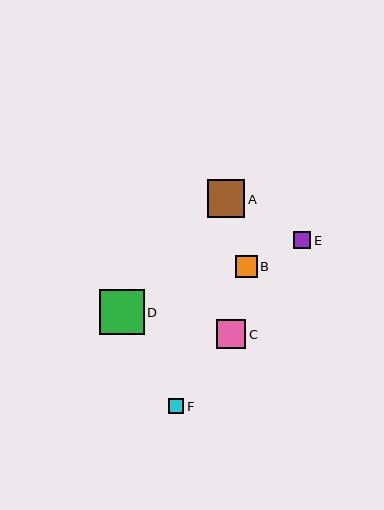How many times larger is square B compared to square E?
Square B is approximately 1.3 times the size of square E.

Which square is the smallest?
Square F is the smallest with a size of approximately 15 pixels.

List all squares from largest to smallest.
From largest to smallest: D, A, C, B, E, F.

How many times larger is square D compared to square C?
Square D is approximately 1.5 times the size of square C.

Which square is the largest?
Square D is the largest with a size of approximately 45 pixels.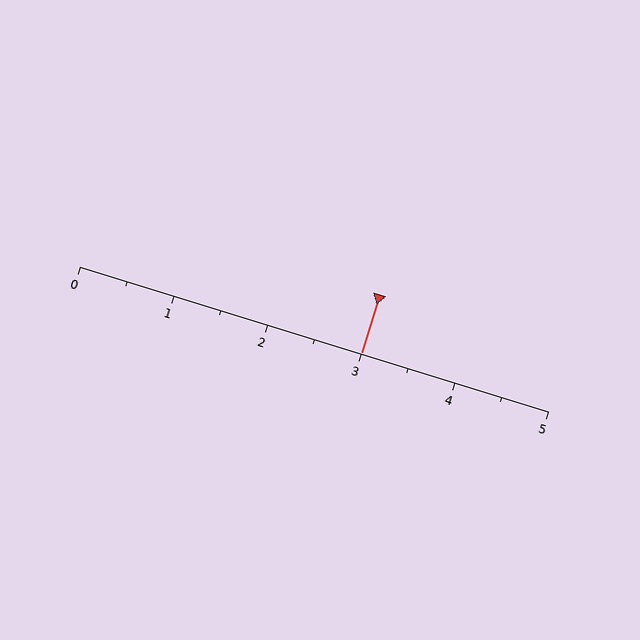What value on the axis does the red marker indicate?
The marker indicates approximately 3.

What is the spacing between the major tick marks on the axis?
The major ticks are spaced 1 apart.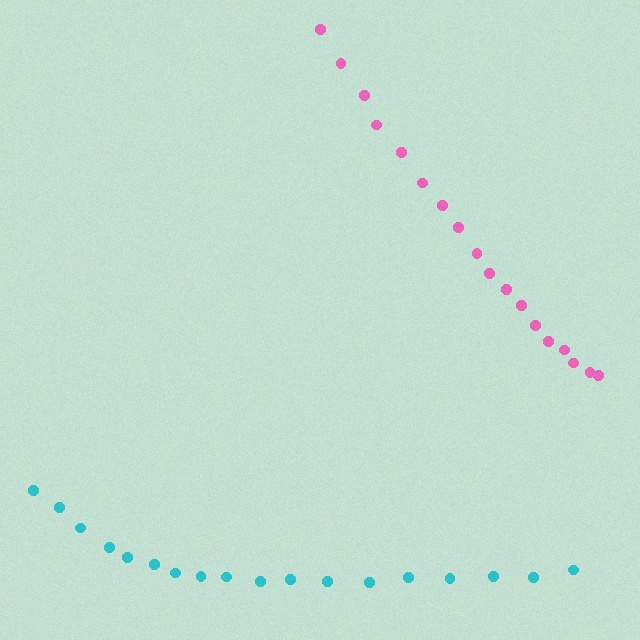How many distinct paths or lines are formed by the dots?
There are 2 distinct paths.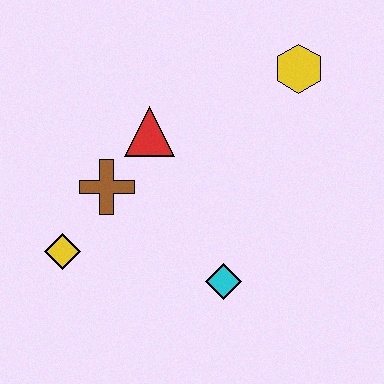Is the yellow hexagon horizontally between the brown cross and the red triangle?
No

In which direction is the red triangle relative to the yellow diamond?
The red triangle is above the yellow diamond.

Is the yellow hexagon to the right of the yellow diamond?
Yes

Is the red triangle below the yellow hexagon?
Yes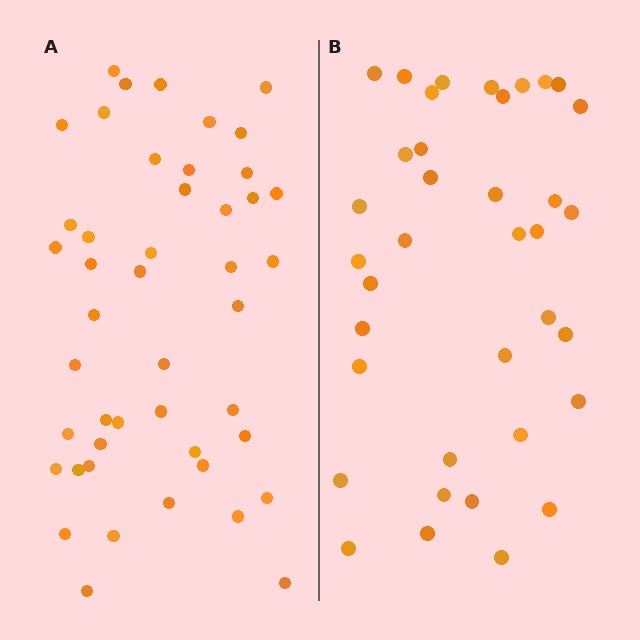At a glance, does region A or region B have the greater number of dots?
Region A (the left region) has more dots.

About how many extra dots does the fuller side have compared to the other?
Region A has roughly 8 or so more dots than region B.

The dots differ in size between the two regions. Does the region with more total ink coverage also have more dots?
No. Region B has more total ink coverage because its dots are larger, but region A actually contains more individual dots. Total area can be misleading — the number of items is what matters here.